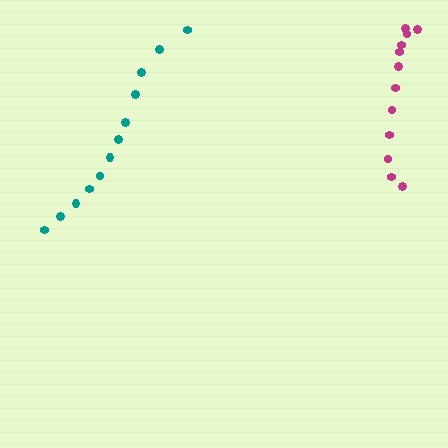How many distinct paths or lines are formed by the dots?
There are 2 distinct paths.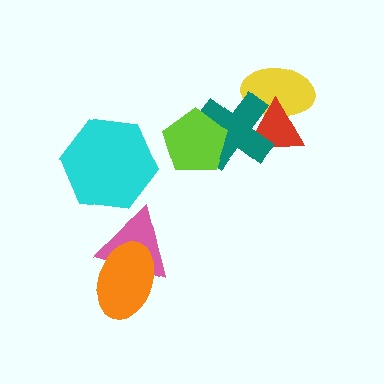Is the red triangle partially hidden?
Yes, it is partially covered by another shape.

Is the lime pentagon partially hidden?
No, no other shape covers it.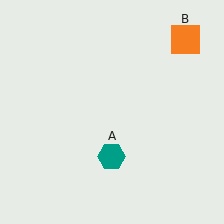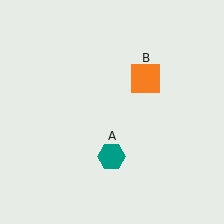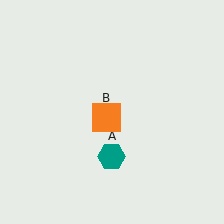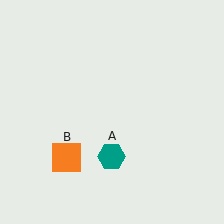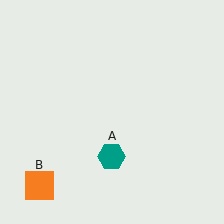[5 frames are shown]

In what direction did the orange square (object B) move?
The orange square (object B) moved down and to the left.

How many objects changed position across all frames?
1 object changed position: orange square (object B).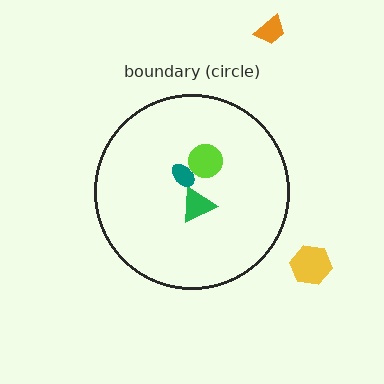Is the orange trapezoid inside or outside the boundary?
Outside.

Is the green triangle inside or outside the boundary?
Inside.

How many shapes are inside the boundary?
3 inside, 2 outside.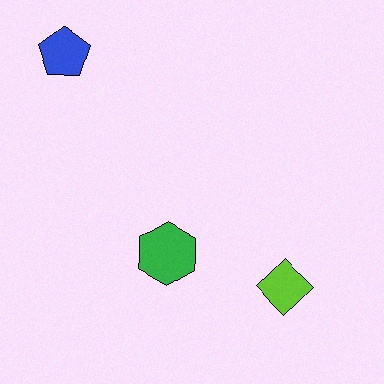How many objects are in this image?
There are 3 objects.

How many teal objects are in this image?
There are no teal objects.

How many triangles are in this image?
There are no triangles.